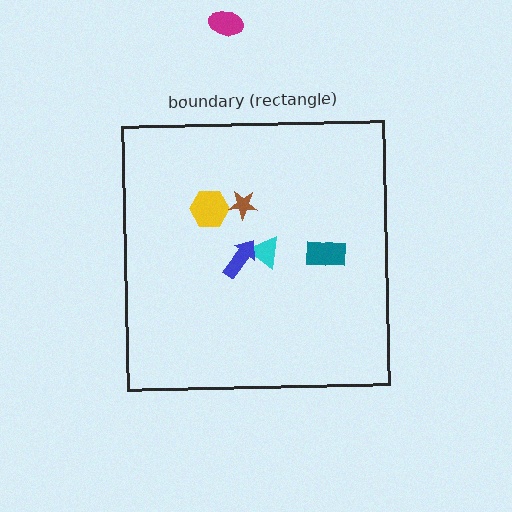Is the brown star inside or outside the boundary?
Inside.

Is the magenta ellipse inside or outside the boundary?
Outside.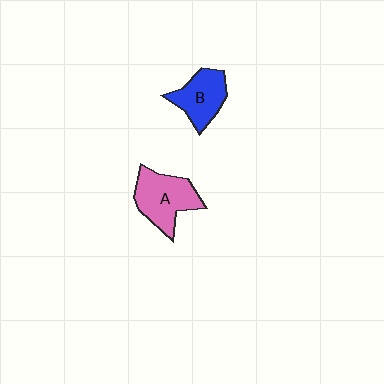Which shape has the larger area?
Shape A (pink).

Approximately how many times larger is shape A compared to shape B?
Approximately 1.3 times.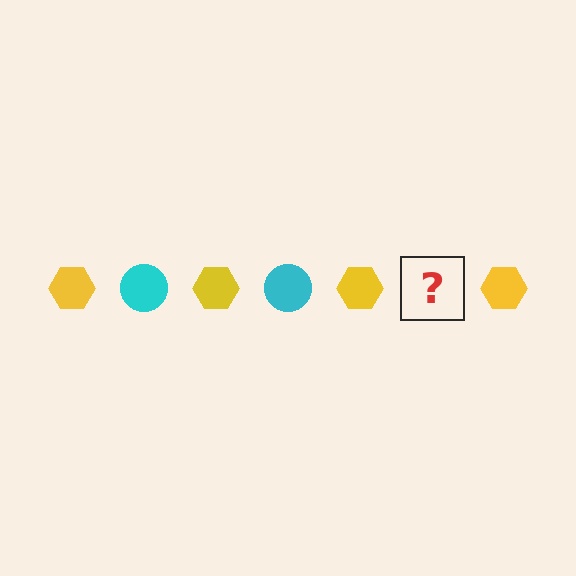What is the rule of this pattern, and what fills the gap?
The rule is that the pattern alternates between yellow hexagon and cyan circle. The gap should be filled with a cyan circle.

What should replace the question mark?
The question mark should be replaced with a cyan circle.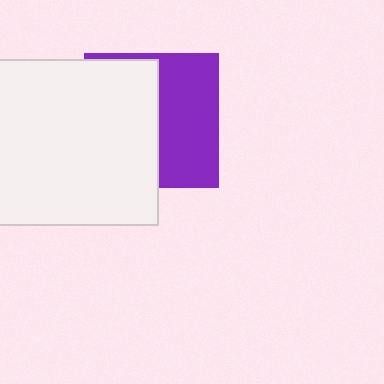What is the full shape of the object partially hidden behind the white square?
The partially hidden object is a purple square.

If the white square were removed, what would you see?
You would see the complete purple square.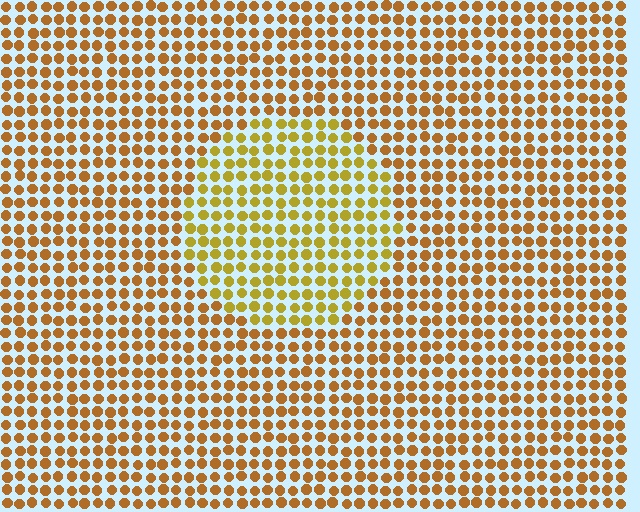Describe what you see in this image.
The image is filled with small brown elements in a uniform arrangement. A circle-shaped region is visible where the elements are tinted to a slightly different hue, forming a subtle color boundary.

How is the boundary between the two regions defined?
The boundary is defined purely by a slight shift in hue (about 24 degrees). Spacing, size, and orientation are identical on both sides.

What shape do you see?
I see a circle.